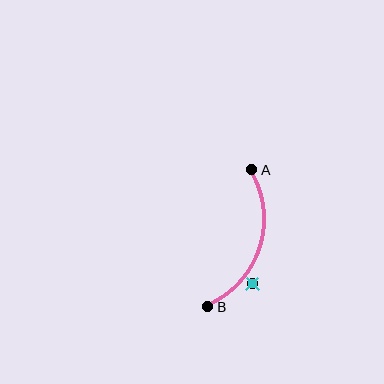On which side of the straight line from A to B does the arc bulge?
The arc bulges to the right of the straight line connecting A and B.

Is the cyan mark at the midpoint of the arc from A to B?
No — the cyan mark does not lie on the arc at all. It sits slightly outside the curve.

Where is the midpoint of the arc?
The arc midpoint is the point on the curve farthest from the straight line joining A and B. It sits to the right of that line.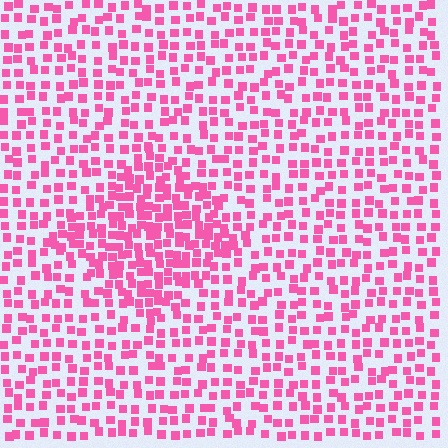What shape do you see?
I see a diamond.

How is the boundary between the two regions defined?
The boundary is defined by a change in element density (approximately 1.8x ratio). All elements are the same color, size, and shape.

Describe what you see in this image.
The image contains small pink elements arranged at two different densities. A diamond-shaped region is visible where the elements are more densely packed than the surrounding area.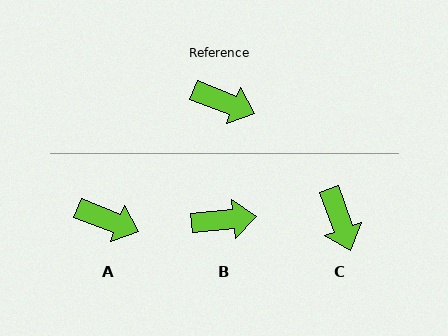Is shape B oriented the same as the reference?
No, it is off by about 27 degrees.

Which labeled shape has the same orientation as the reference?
A.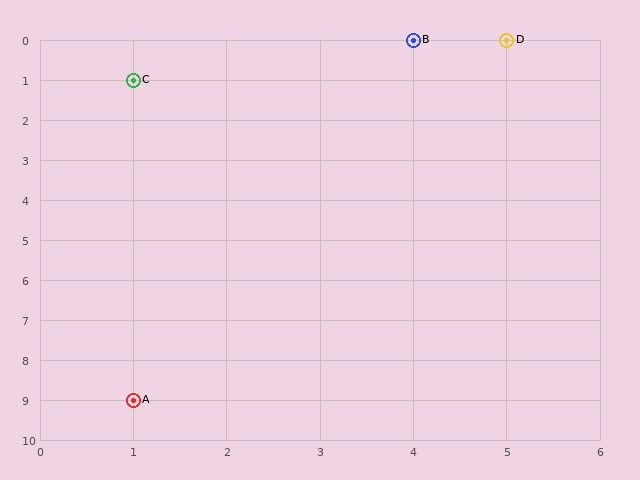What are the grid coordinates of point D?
Point D is at grid coordinates (5, 0).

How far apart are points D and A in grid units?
Points D and A are 4 columns and 9 rows apart (about 9.8 grid units diagonally).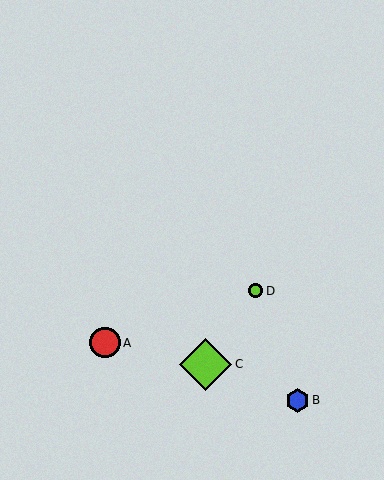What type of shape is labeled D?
Shape D is a lime circle.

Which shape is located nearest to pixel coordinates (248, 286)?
The lime circle (labeled D) at (255, 291) is nearest to that location.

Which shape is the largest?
The lime diamond (labeled C) is the largest.